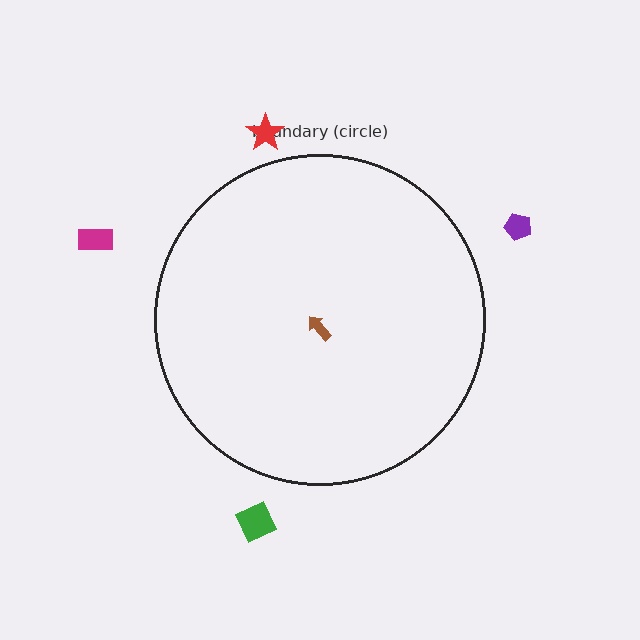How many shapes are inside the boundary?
1 inside, 4 outside.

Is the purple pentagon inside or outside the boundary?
Outside.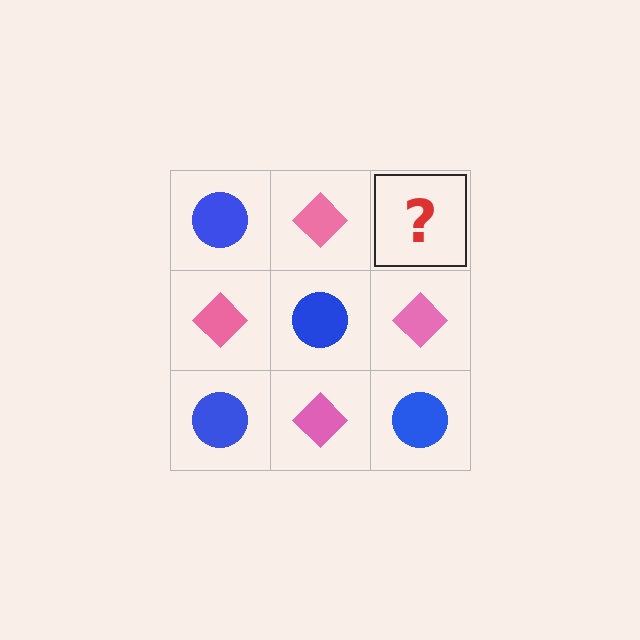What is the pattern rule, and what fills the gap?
The rule is that it alternates blue circle and pink diamond in a checkerboard pattern. The gap should be filled with a blue circle.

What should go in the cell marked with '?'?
The missing cell should contain a blue circle.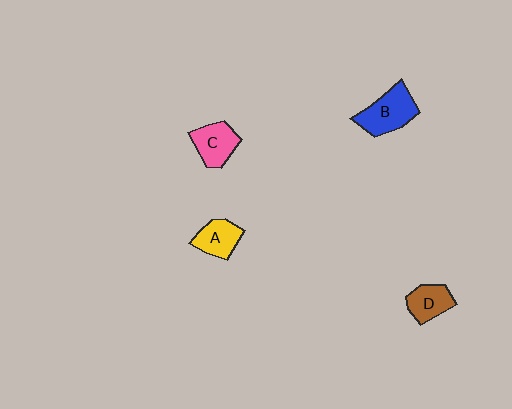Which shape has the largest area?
Shape B (blue).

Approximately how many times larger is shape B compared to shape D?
Approximately 1.5 times.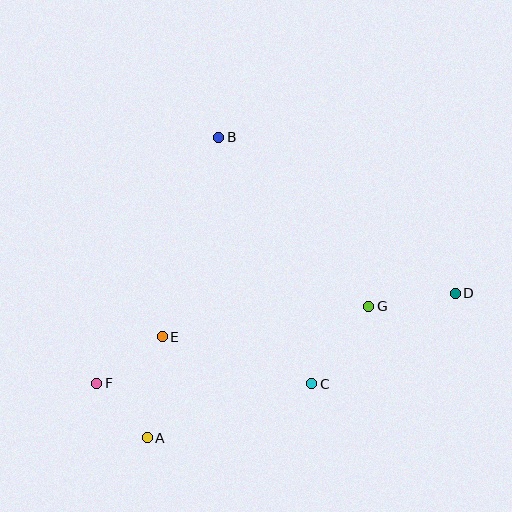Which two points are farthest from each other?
Points D and F are farthest from each other.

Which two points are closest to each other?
Points A and F are closest to each other.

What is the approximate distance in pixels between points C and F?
The distance between C and F is approximately 215 pixels.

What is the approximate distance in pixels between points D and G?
The distance between D and G is approximately 87 pixels.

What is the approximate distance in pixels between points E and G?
The distance between E and G is approximately 209 pixels.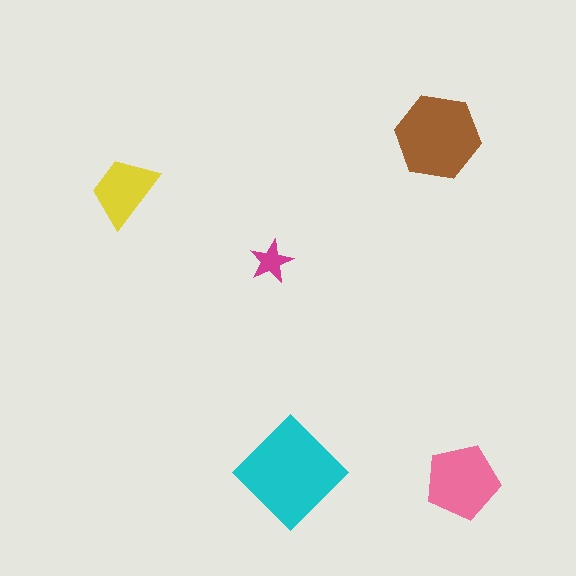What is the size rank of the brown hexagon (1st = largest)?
2nd.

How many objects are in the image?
There are 5 objects in the image.